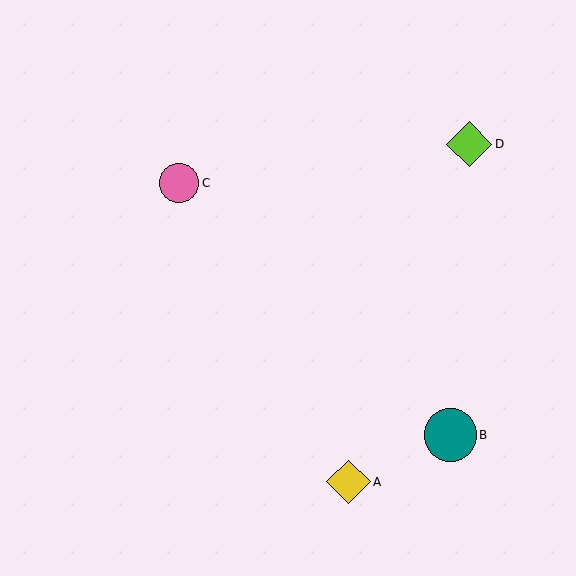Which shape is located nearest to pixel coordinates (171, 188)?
The pink circle (labeled C) at (179, 183) is nearest to that location.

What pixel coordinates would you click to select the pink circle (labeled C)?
Click at (179, 183) to select the pink circle C.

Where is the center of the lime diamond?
The center of the lime diamond is at (469, 144).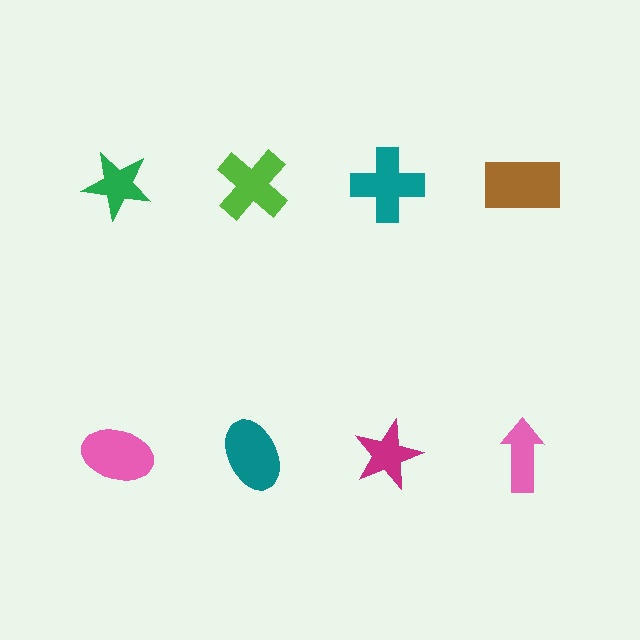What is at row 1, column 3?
A teal cross.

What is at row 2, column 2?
A teal ellipse.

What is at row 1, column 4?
A brown rectangle.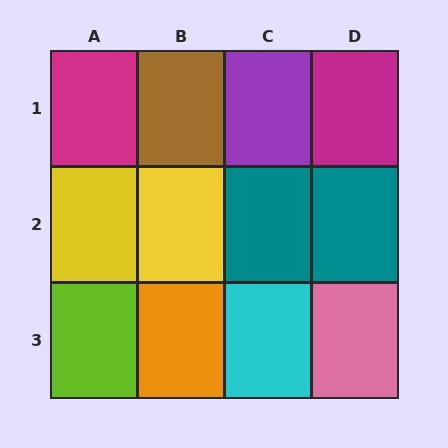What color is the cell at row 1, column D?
Magenta.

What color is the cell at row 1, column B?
Brown.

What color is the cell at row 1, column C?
Purple.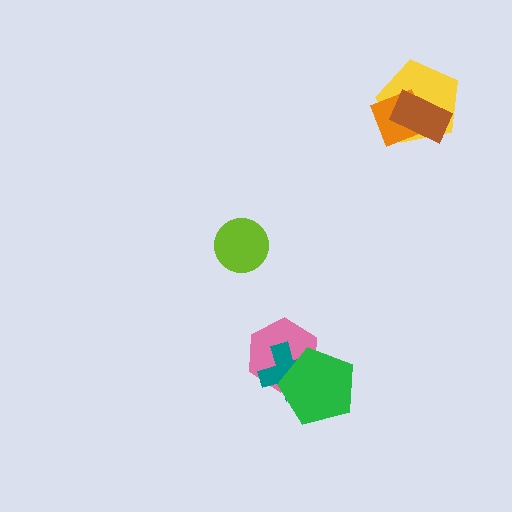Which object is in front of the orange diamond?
The brown rectangle is in front of the orange diamond.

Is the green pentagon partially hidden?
No, no other shape covers it.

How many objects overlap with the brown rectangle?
2 objects overlap with the brown rectangle.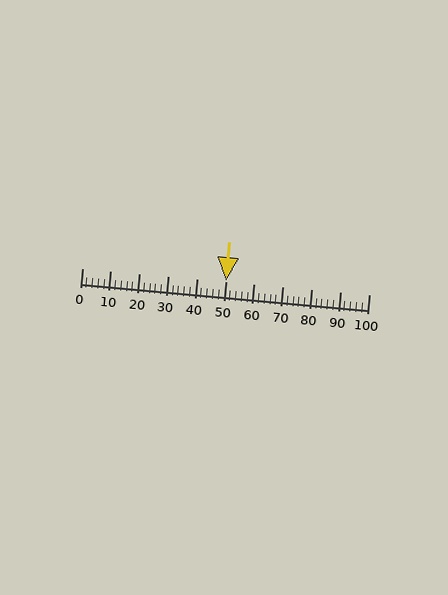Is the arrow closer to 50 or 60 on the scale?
The arrow is closer to 50.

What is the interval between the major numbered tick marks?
The major tick marks are spaced 10 units apart.